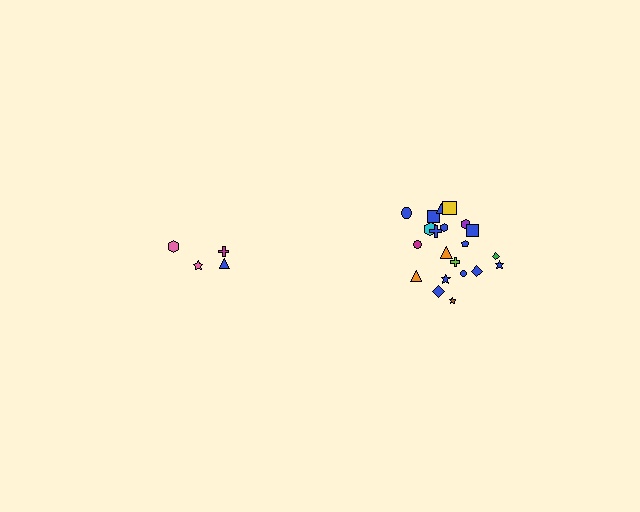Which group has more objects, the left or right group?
The right group.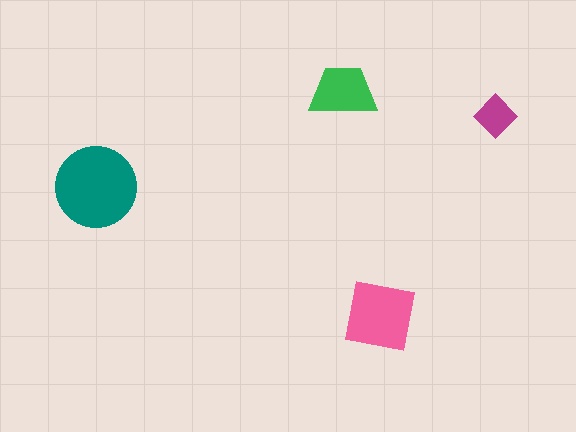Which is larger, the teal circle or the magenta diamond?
The teal circle.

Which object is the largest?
The teal circle.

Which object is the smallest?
The magenta diamond.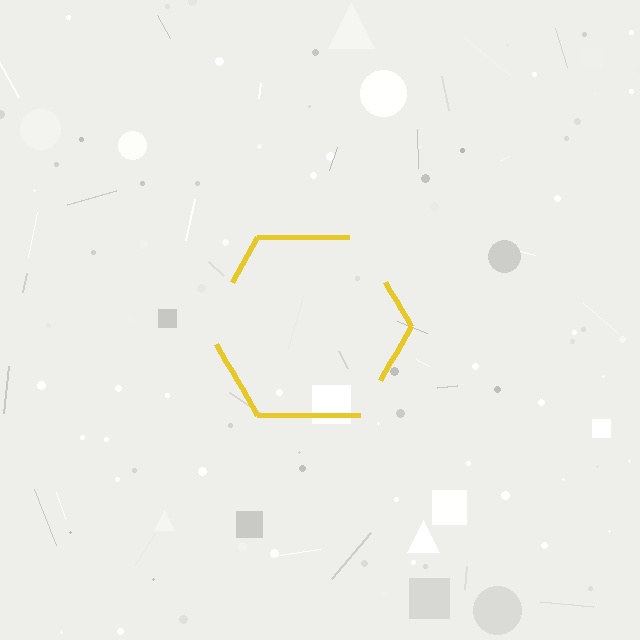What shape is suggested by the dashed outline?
The dashed outline suggests a hexagon.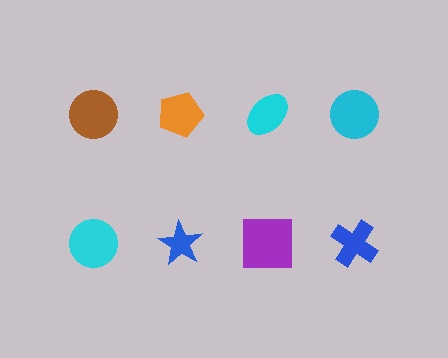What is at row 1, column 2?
An orange pentagon.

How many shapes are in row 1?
4 shapes.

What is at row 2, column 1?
A cyan circle.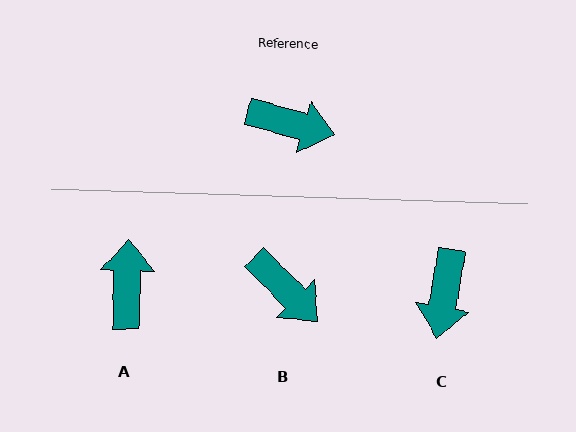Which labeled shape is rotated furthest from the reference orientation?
A, about 104 degrees away.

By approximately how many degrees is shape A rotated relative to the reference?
Approximately 104 degrees counter-clockwise.